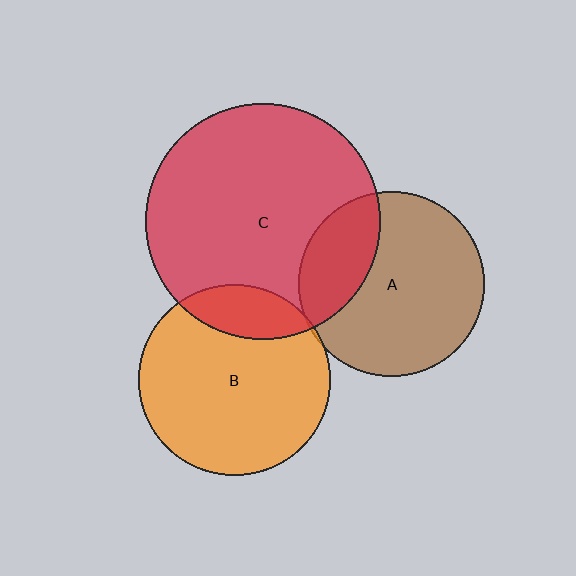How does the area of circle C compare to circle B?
Approximately 1.5 times.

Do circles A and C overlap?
Yes.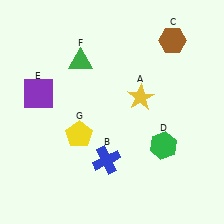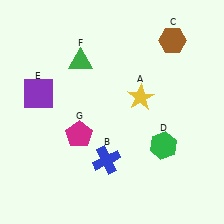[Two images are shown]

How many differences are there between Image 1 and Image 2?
There is 1 difference between the two images.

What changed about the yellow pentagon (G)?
In Image 1, G is yellow. In Image 2, it changed to magenta.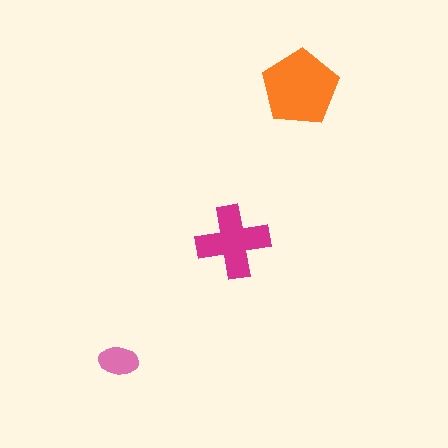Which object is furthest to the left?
The pink ellipse is leftmost.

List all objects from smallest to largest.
The pink ellipse, the magenta cross, the orange pentagon.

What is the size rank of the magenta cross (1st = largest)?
2nd.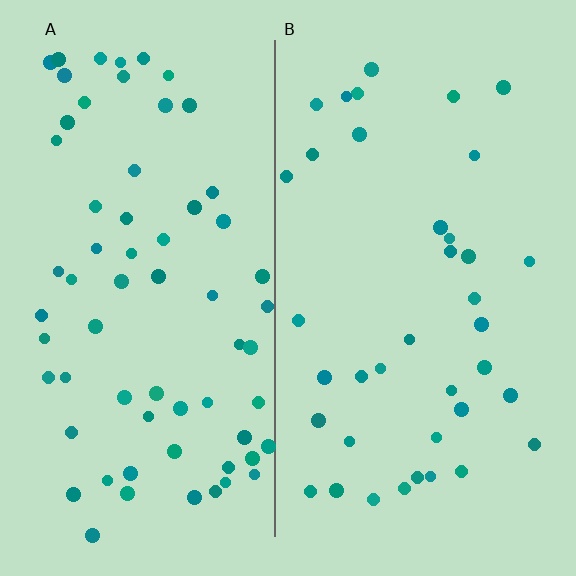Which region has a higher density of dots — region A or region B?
A (the left).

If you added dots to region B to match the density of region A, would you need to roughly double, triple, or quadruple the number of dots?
Approximately double.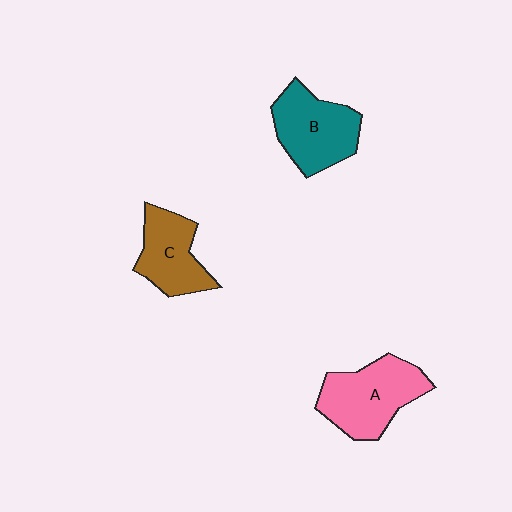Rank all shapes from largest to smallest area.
From largest to smallest: A (pink), B (teal), C (brown).